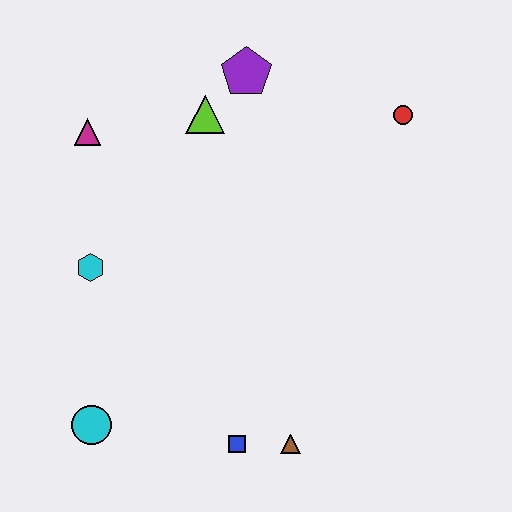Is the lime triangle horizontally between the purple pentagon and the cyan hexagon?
Yes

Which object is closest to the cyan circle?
The blue square is closest to the cyan circle.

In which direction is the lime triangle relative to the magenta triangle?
The lime triangle is to the right of the magenta triangle.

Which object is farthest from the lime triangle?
The brown triangle is farthest from the lime triangle.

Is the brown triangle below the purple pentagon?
Yes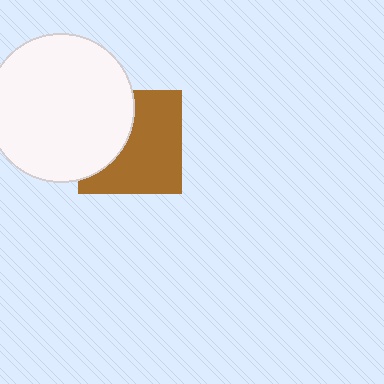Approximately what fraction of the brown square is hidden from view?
Roughly 39% of the brown square is hidden behind the white circle.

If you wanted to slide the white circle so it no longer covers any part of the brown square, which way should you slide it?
Slide it left — that is the most direct way to separate the two shapes.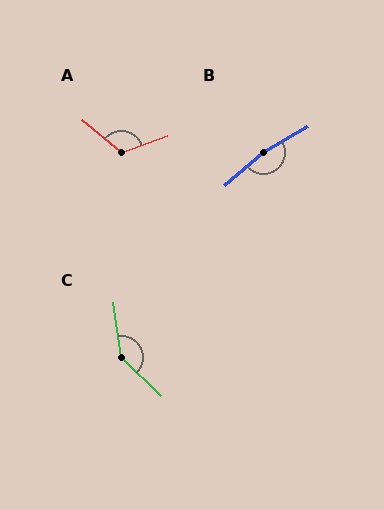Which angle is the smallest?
A, at approximately 120 degrees.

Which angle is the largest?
B, at approximately 169 degrees.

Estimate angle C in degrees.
Approximately 141 degrees.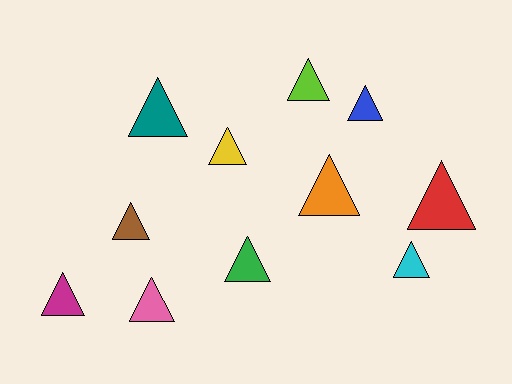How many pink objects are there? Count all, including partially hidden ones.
There is 1 pink object.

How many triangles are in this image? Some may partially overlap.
There are 11 triangles.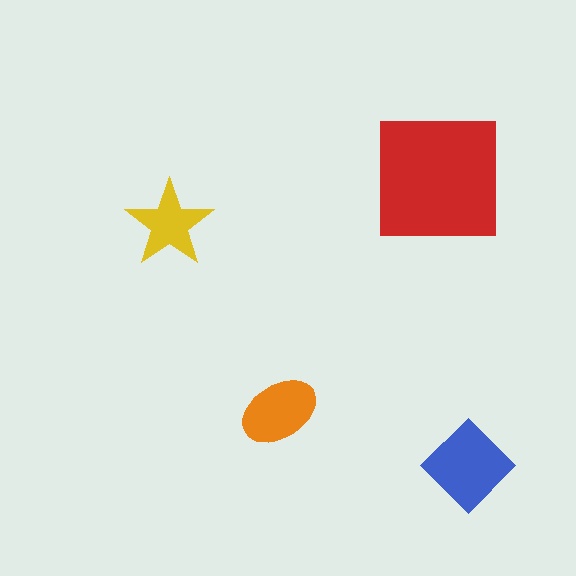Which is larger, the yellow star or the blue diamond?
The blue diamond.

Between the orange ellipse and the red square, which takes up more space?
The red square.